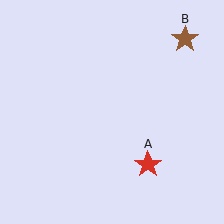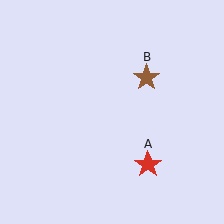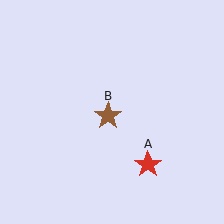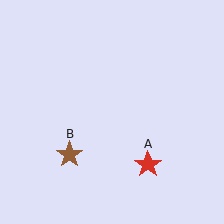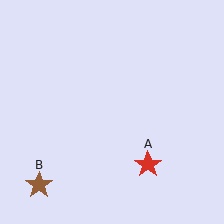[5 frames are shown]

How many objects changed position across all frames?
1 object changed position: brown star (object B).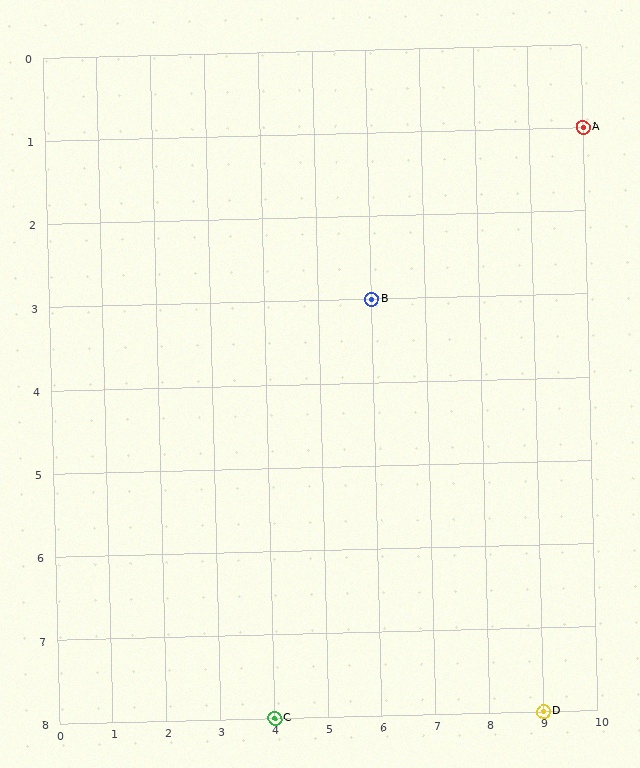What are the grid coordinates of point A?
Point A is at grid coordinates (10, 1).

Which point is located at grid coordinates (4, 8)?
Point C is at (4, 8).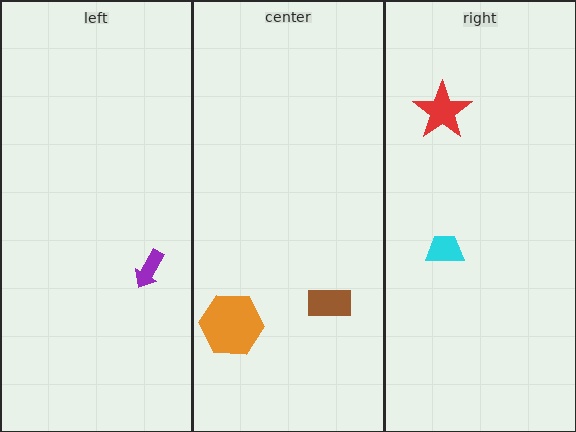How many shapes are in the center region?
2.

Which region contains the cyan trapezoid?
The right region.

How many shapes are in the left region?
1.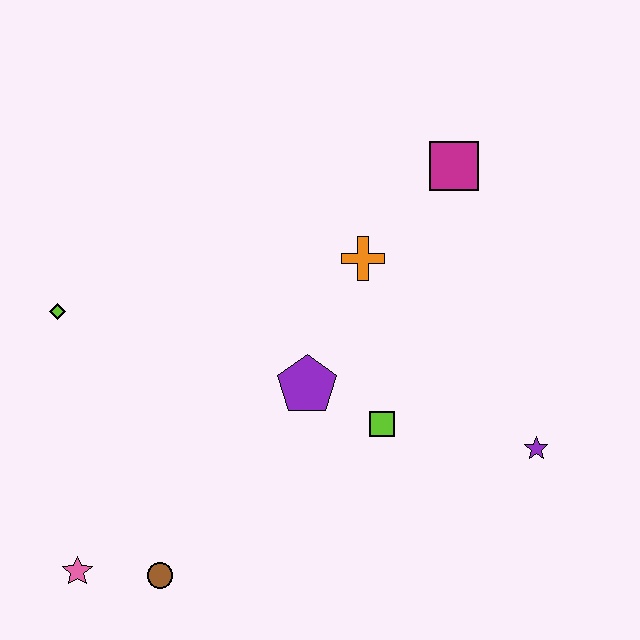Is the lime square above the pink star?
Yes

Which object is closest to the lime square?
The purple pentagon is closest to the lime square.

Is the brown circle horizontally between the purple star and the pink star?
Yes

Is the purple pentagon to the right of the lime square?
No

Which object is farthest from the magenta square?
The pink star is farthest from the magenta square.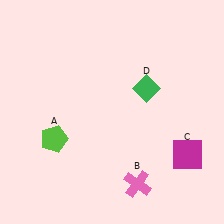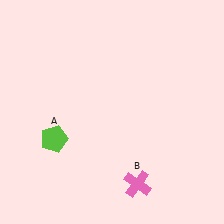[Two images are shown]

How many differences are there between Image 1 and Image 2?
There are 2 differences between the two images.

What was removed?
The green diamond (D), the magenta square (C) were removed in Image 2.